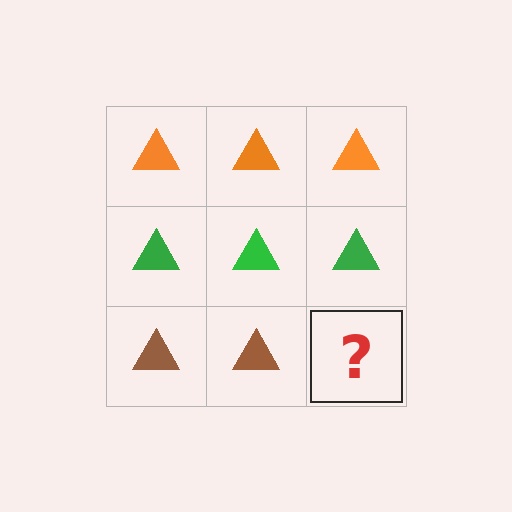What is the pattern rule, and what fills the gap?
The rule is that each row has a consistent color. The gap should be filled with a brown triangle.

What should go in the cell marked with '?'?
The missing cell should contain a brown triangle.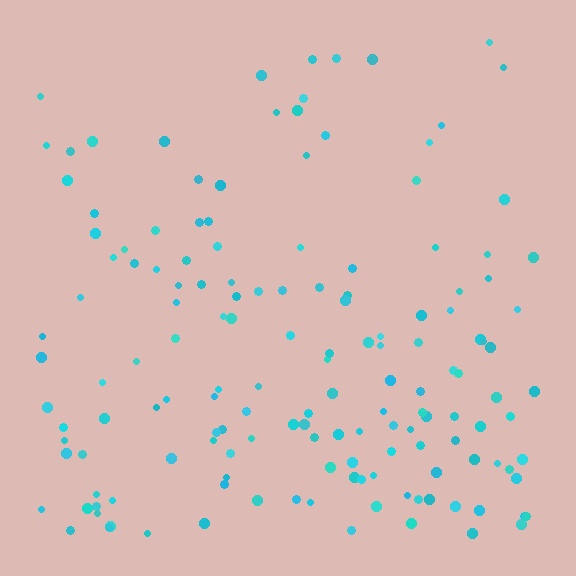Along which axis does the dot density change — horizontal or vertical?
Vertical.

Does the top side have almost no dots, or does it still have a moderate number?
Still a moderate number, just noticeably fewer than the bottom.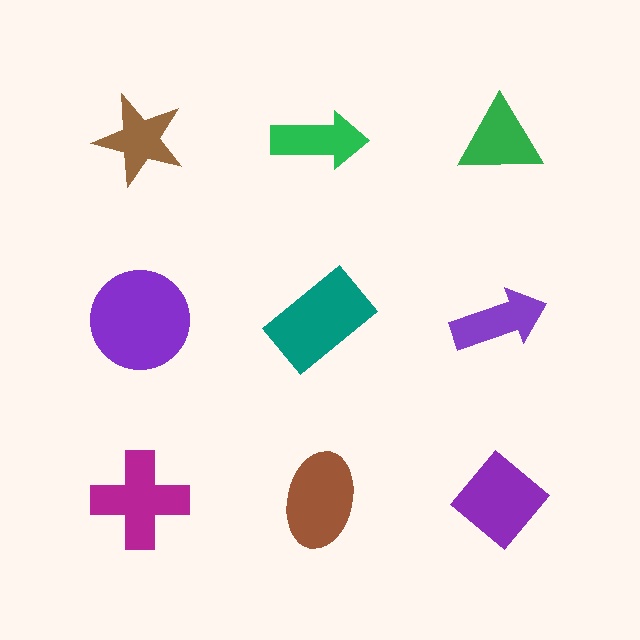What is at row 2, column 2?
A teal rectangle.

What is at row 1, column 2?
A green arrow.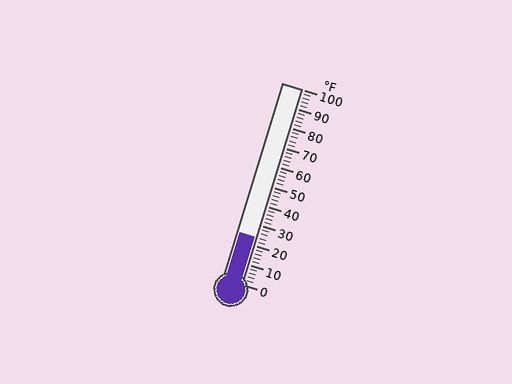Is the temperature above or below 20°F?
The temperature is above 20°F.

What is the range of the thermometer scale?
The thermometer scale ranges from 0°F to 100°F.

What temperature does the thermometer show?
The thermometer shows approximately 24°F.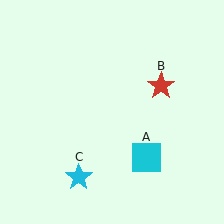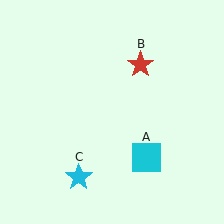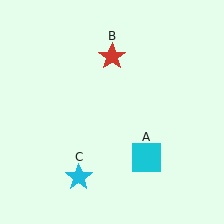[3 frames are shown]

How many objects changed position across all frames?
1 object changed position: red star (object B).